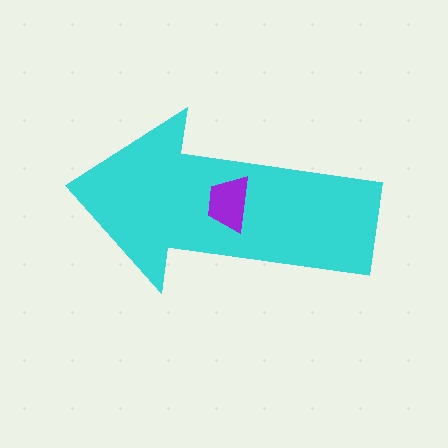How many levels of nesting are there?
2.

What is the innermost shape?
The purple trapezoid.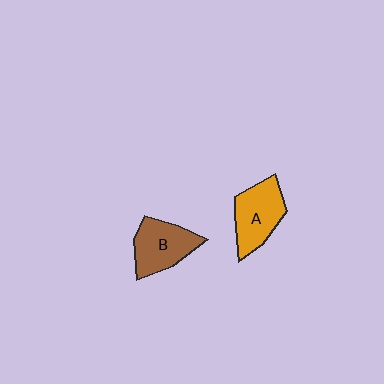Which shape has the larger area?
Shape A (orange).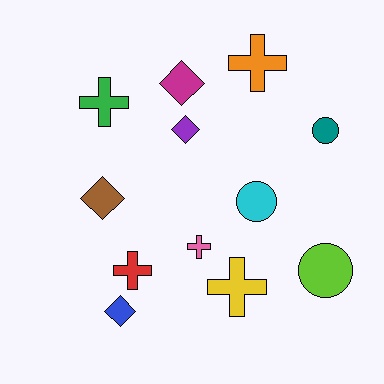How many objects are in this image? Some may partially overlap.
There are 12 objects.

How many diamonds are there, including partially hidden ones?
There are 4 diamonds.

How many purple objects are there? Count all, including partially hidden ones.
There is 1 purple object.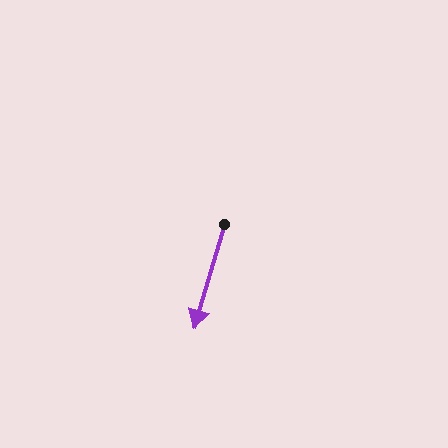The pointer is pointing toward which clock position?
Roughly 7 o'clock.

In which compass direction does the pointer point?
South.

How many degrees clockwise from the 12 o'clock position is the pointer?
Approximately 196 degrees.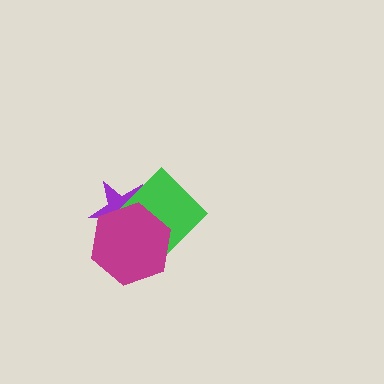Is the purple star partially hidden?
Yes, it is partially covered by another shape.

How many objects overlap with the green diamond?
2 objects overlap with the green diamond.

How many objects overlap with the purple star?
2 objects overlap with the purple star.